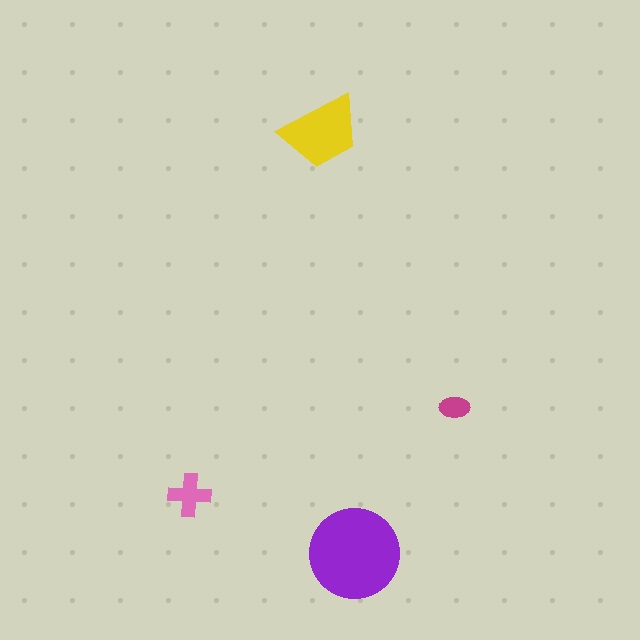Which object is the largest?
The purple circle.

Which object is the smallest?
The magenta ellipse.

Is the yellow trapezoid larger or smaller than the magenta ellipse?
Larger.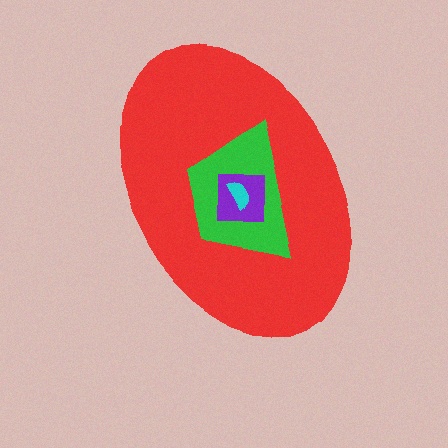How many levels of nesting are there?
4.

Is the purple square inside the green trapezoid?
Yes.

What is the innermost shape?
The cyan semicircle.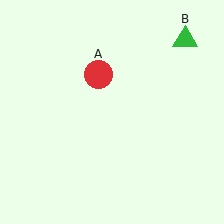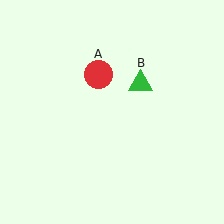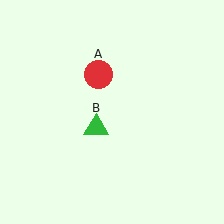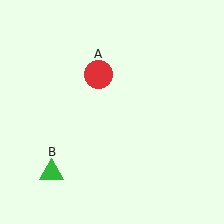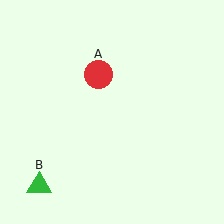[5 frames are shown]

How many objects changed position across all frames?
1 object changed position: green triangle (object B).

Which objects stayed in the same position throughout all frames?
Red circle (object A) remained stationary.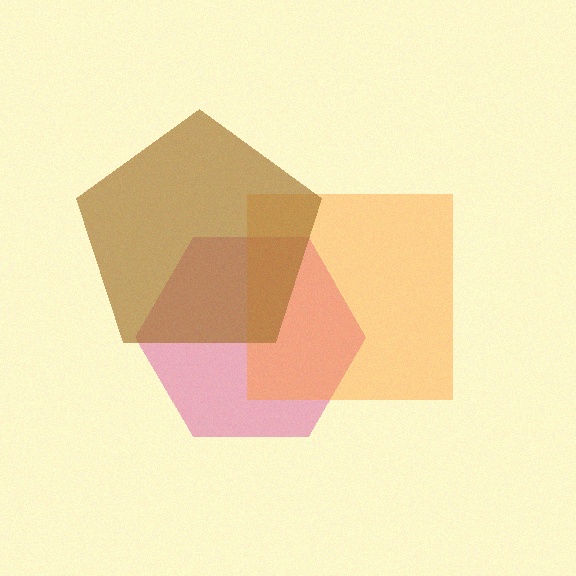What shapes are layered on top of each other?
The layered shapes are: a magenta hexagon, an orange square, a brown pentagon.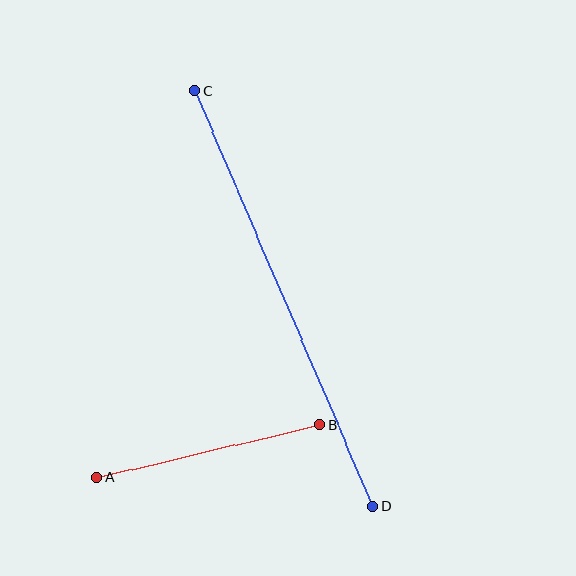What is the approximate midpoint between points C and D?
The midpoint is at approximately (284, 298) pixels.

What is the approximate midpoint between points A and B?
The midpoint is at approximately (208, 451) pixels.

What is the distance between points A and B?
The distance is approximately 229 pixels.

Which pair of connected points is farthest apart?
Points C and D are farthest apart.